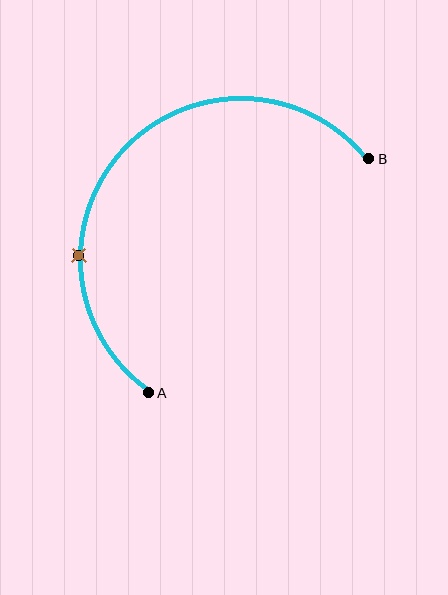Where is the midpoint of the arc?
The arc midpoint is the point on the curve farthest from the straight line joining A and B. It sits above and to the left of that line.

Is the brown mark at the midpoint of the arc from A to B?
No. The brown mark lies on the arc but is closer to endpoint A. The arc midpoint would be at the point on the curve equidistant along the arc from both A and B.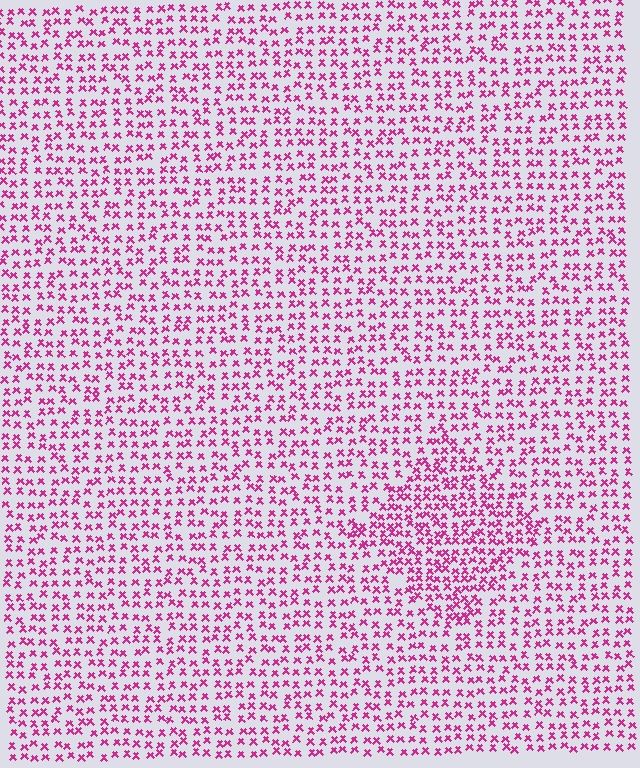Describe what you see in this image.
The image contains small magenta elements arranged at two different densities. A diamond-shaped region is visible where the elements are more densely packed than the surrounding area.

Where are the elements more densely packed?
The elements are more densely packed inside the diamond boundary.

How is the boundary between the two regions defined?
The boundary is defined by a change in element density (approximately 1.6x ratio). All elements are the same color, size, and shape.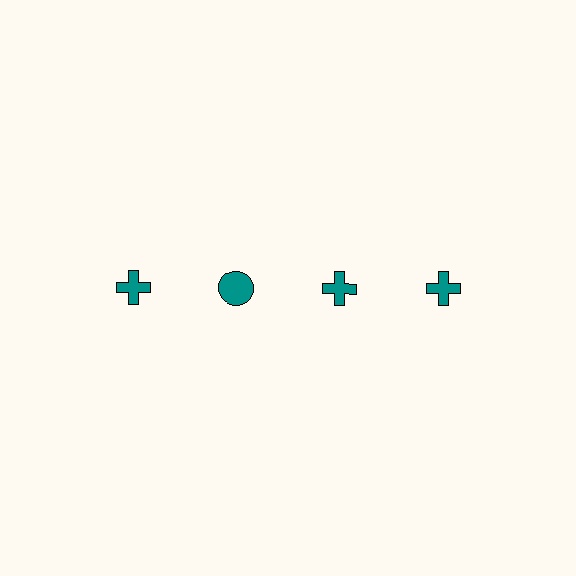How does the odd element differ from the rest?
It has a different shape: circle instead of cross.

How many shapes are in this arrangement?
There are 4 shapes arranged in a grid pattern.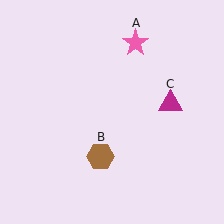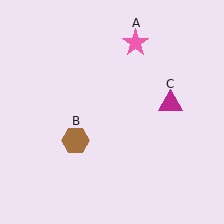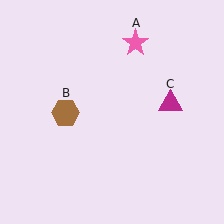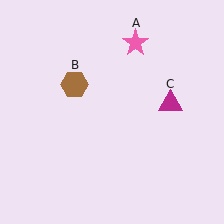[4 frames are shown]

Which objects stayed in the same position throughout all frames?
Pink star (object A) and magenta triangle (object C) remained stationary.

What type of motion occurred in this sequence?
The brown hexagon (object B) rotated clockwise around the center of the scene.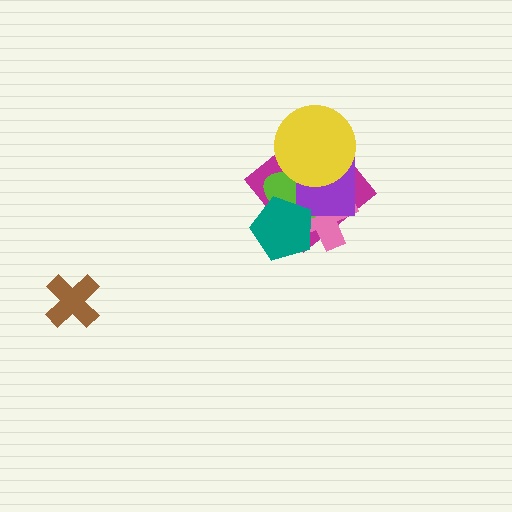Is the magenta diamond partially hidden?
Yes, it is partially covered by another shape.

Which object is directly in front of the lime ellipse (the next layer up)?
The purple square is directly in front of the lime ellipse.